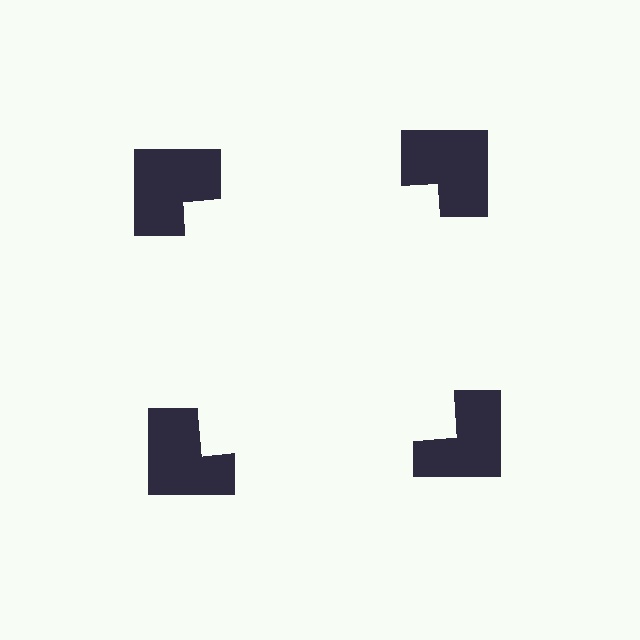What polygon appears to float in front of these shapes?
An illusory square — its edges are inferred from the aligned wedge cuts in the notched squares, not physically drawn.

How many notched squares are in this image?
There are 4 — one at each vertex of the illusory square.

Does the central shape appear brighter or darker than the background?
It typically appears slightly brighter than the background, even though no actual brightness change is drawn.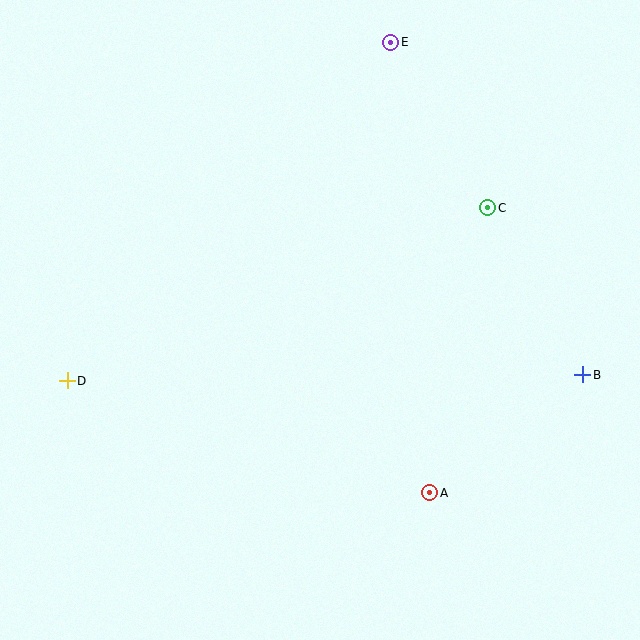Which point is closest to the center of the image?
Point C at (488, 208) is closest to the center.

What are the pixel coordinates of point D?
Point D is at (67, 381).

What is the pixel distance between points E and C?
The distance between E and C is 192 pixels.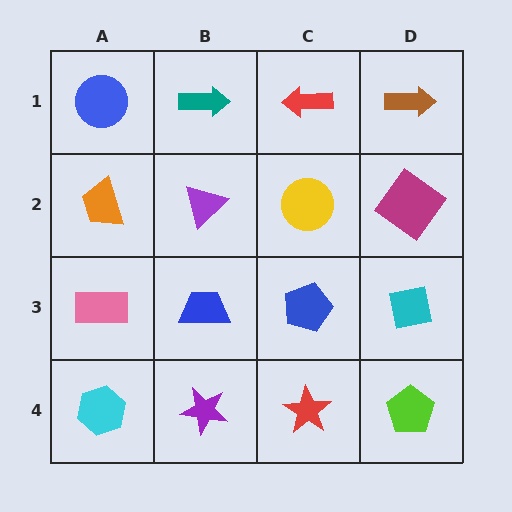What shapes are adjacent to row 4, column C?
A blue pentagon (row 3, column C), a purple star (row 4, column B), a lime pentagon (row 4, column D).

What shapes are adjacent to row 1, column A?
An orange trapezoid (row 2, column A), a teal arrow (row 1, column B).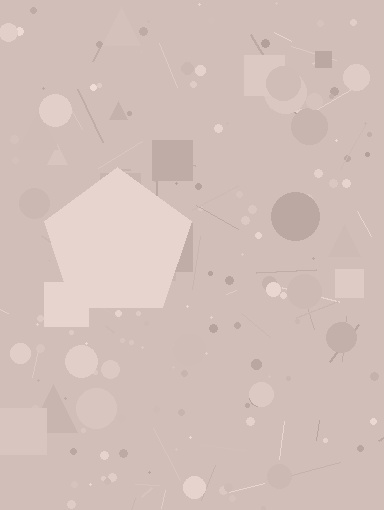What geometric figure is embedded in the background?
A pentagon is embedded in the background.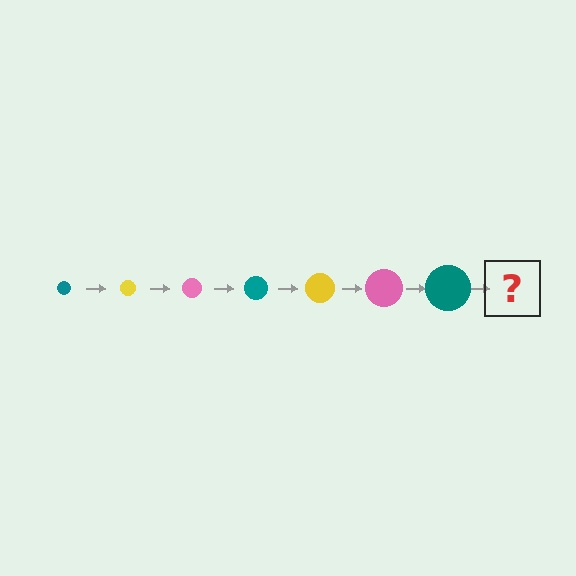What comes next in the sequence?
The next element should be a yellow circle, larger than the previous one.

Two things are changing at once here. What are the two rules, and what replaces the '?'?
The two rules are that the circle grows larger each step and the color cycles through teal, yellow, and pink. The '?' should be a yellow circle, larger than the previous one.